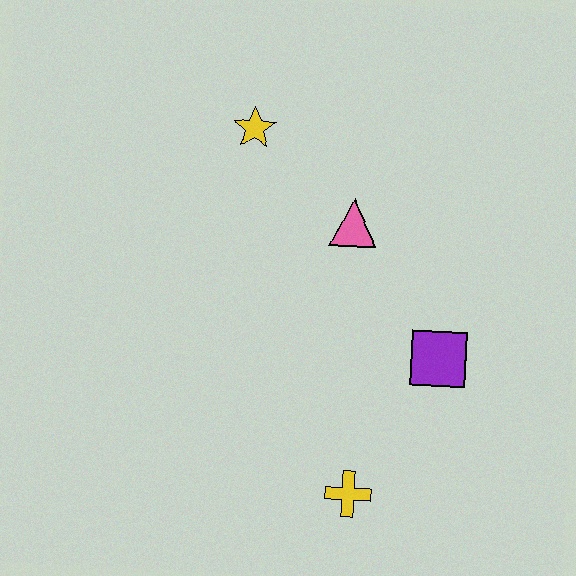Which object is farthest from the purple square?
The yellow star is farthest from the purple square.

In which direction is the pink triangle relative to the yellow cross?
The pink triangle is above the yellow cross.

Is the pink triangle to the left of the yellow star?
No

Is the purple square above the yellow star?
No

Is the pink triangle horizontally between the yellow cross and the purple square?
No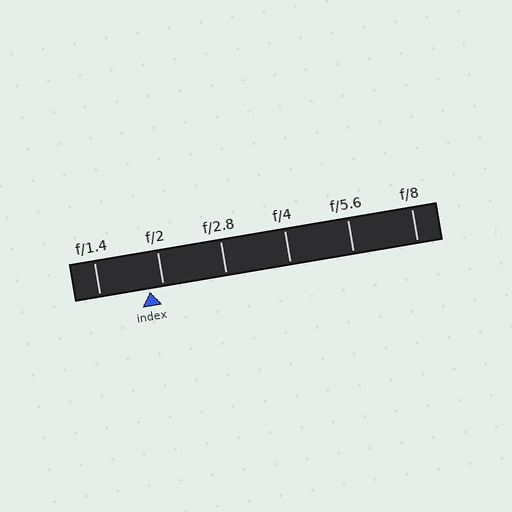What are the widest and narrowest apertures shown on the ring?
The widest aperture shown is f/1.4 and the narrowest is f/8.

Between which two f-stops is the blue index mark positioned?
The index mark is between f/1.4 and f/2.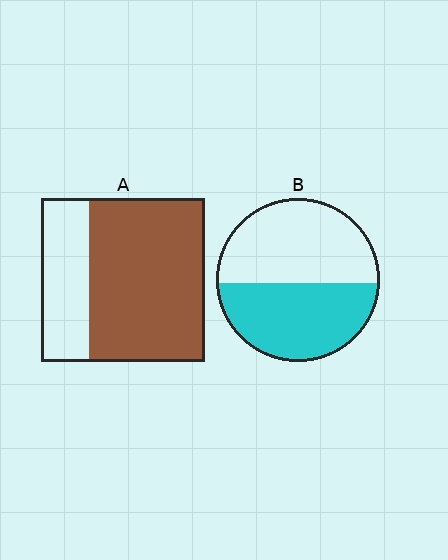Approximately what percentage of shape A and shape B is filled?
A is approximately 70% and B is approximately 50%.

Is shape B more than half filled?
Roughly half.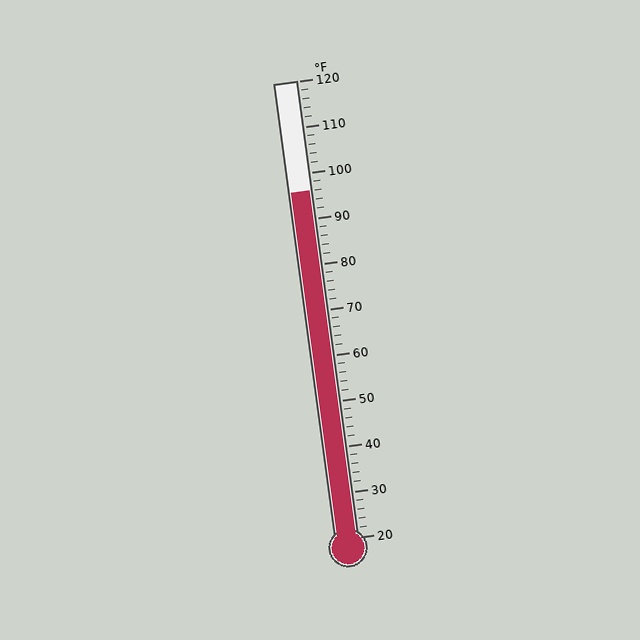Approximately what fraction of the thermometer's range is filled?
The thermometer is filled to approximately 75% of its range.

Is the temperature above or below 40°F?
The temperature is above 40°F.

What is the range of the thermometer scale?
The thermometer scale ranges from 20°F to 120°F.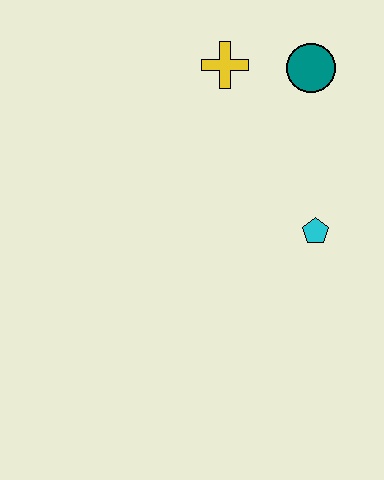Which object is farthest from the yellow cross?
The cyan pentagon is farthest from the yellow cross.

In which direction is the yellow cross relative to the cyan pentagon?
The yellow cross is above the cyan pentagon.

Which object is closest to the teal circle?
The yellow cross is closest to the teal circle.